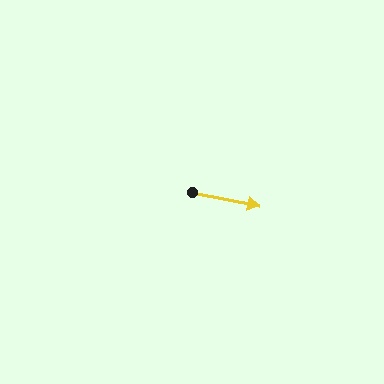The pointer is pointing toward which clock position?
Roughly 3 o'clock.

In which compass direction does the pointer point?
East.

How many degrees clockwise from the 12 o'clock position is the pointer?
Approximately 102 degrees.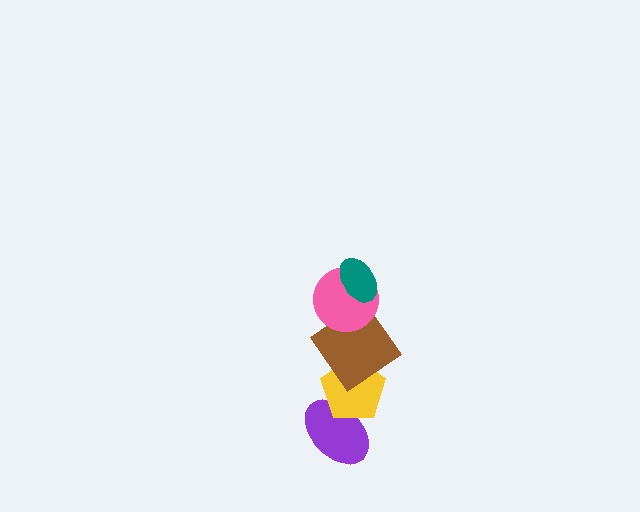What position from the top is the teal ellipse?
The teal ellipse is 1st from the top.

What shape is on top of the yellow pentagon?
The brown diamond is on top of the yellow pentagon.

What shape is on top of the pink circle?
The teal ellipse is on top of the pink circle.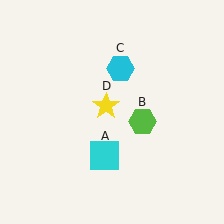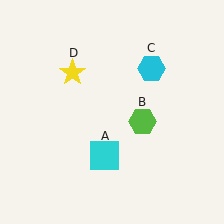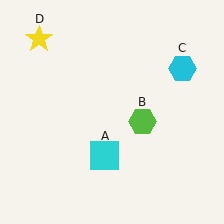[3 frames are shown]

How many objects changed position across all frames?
2 objects changed position: cyan hexagon (object C), yellow star (object D).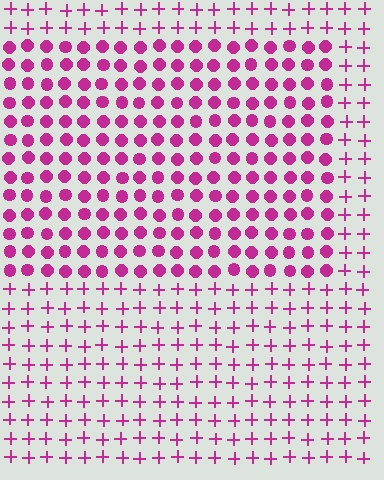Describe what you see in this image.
The image is filled with small magenta elements arranged in a uniform grid. A rectangle-shaped region contains circles, while the surrounding area contains plus signs. The boundary is defined purely by the change in element shape.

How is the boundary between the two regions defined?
The boundary is defined by a change in element shape: circles inside vs. plus signs outside. All elements share the same color and spacing.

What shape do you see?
I see a rectangle.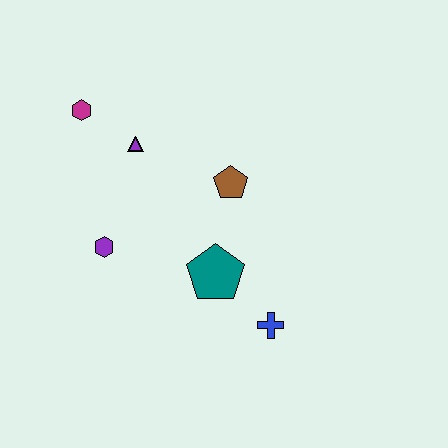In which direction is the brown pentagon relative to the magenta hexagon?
The brown pentagon is to the right of the magenta hexagon.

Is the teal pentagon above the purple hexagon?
No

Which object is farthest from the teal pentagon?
The magenta hexagon is farthest from the teal pentagon.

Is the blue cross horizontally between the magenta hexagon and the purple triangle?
No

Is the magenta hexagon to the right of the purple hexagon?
No